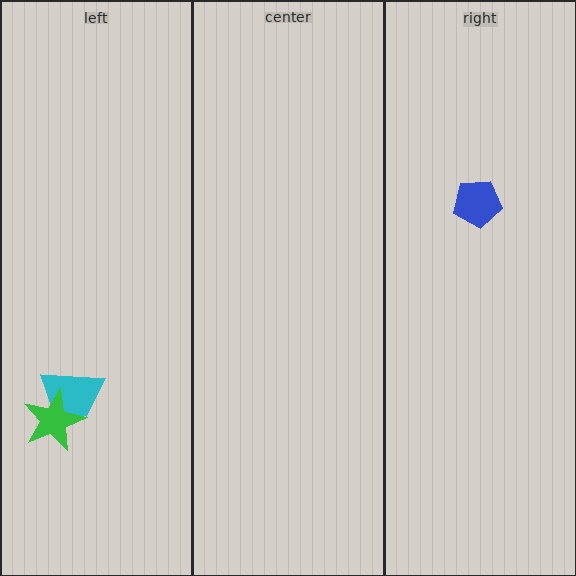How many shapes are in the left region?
2.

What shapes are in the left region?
The cyan trapezoid, the green star.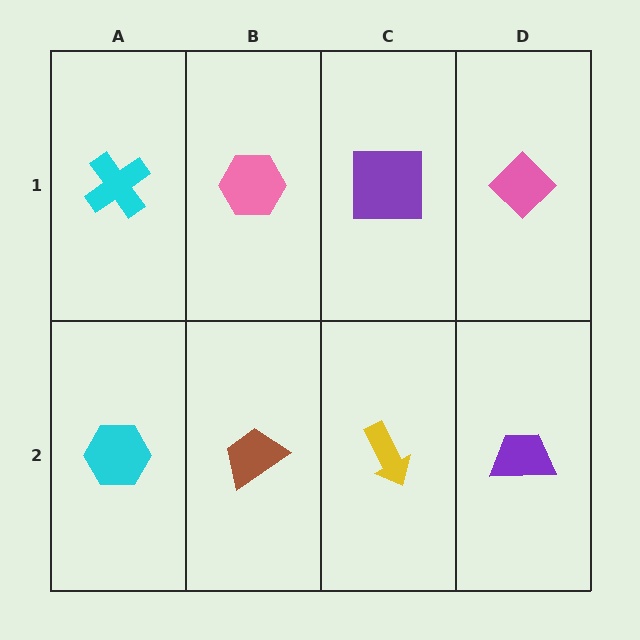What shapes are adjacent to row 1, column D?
A purple trapezoid (row 2, column D), a purple square (row 1, column C).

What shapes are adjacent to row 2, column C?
A purple square (row 1, column C), a brown trapezoid (row 2, column B), a purple trapezoid (row 2, column D).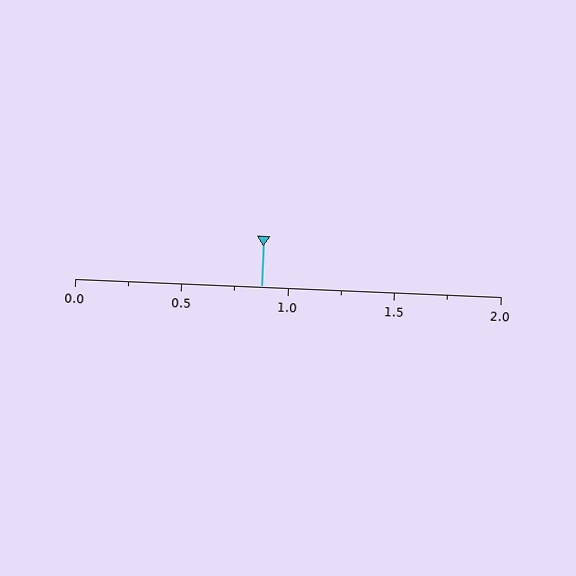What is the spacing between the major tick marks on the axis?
The major ticks are spaced 0.5 apart.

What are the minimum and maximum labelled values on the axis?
The axis runs from 0.0 to 2.0.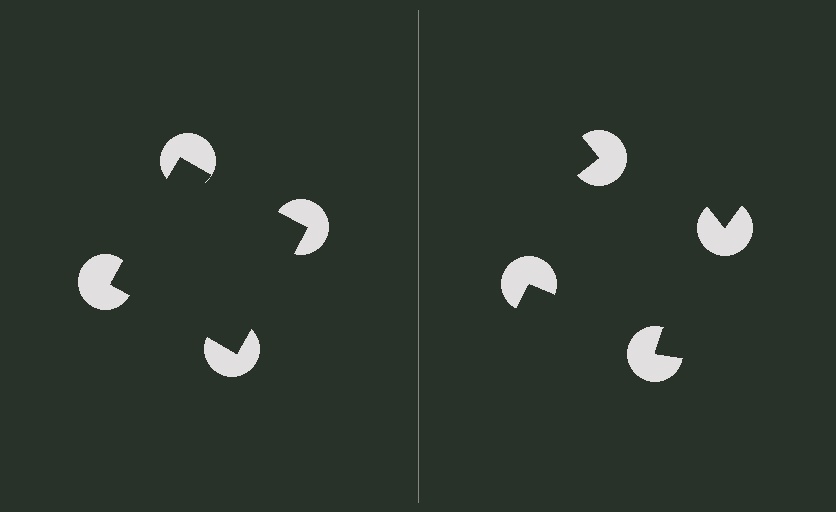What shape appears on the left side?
An illusory square.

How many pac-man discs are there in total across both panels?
8 — 4 on each side.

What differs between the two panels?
The pac-man discs are positioned identically on both sides; only the wedge orientations differ. On the left they align to a square; on the right they are misaligned.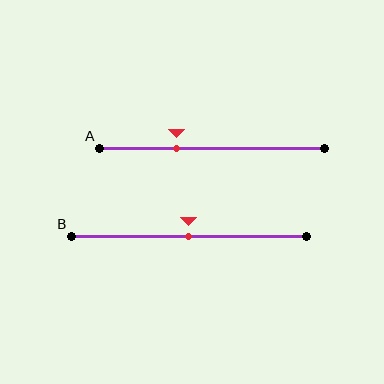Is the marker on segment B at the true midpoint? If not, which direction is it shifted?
Yes, the marker on segment B is at the true midpoint.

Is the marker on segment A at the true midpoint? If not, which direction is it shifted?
No, the marker on segment A is shifted to the left by about 16% of the segment length.